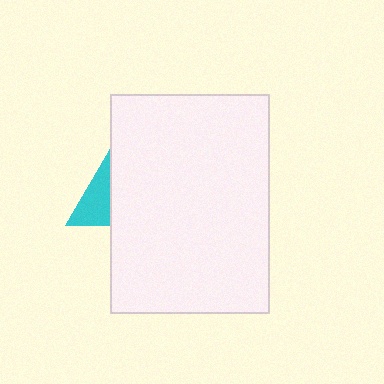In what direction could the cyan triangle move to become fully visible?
The cyan triangle could move left. That would shift it out from behind the white rectangle entirely.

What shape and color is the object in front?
The object in front is a white rectangle.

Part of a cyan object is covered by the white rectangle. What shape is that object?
It is a triangle.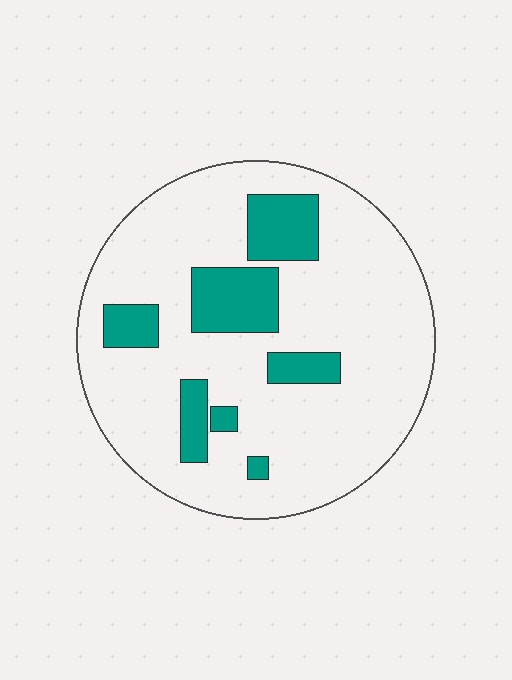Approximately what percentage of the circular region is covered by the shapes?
Approximately 20%.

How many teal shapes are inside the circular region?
7.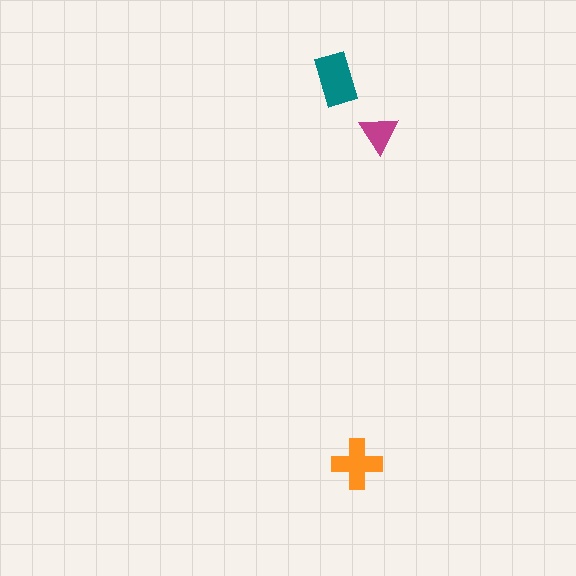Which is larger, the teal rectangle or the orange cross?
The teal rectangle.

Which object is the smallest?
The magenta triangle.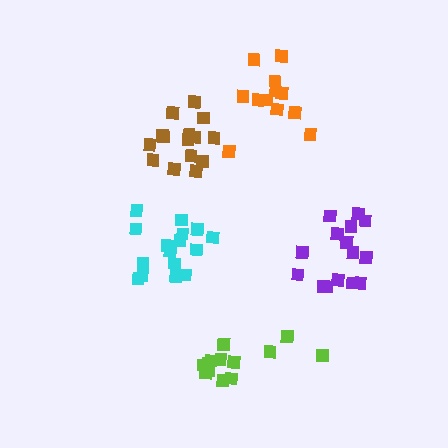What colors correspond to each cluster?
The clusters are colored: purple, brown, cyan, lime, orange.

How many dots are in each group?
Group 1: 15 dots, Group 2: 15 dots, Group 3: 16 dots, Group 4: 13 dots, Group 5: 12 dots (71 total).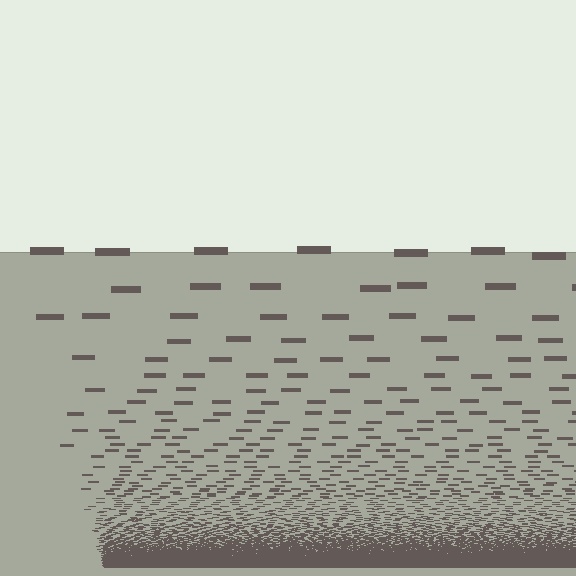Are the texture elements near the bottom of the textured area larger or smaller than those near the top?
Smaller. The gradient is inverted — elements near the bottom are smaller and denser.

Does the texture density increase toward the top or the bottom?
Density increases toward the bottom.